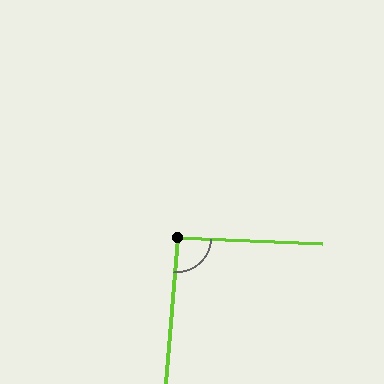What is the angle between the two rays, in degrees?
Approximately 92 degrees.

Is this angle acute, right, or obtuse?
It is approximately a right angle.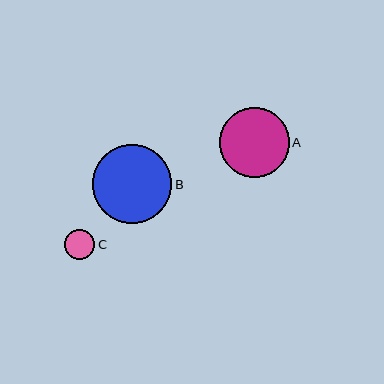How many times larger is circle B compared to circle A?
Circle B is approximately 1.1 times the size of circle A.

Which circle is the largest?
Circle B is the largest with a size of approximately 79 pixels.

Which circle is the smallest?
Circle C is the smallest with a size of approximately 30 pixels.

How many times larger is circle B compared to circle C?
Circle B is approximately 2.7 times the size of circle C.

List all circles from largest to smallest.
From largest to smallest: B, A, C.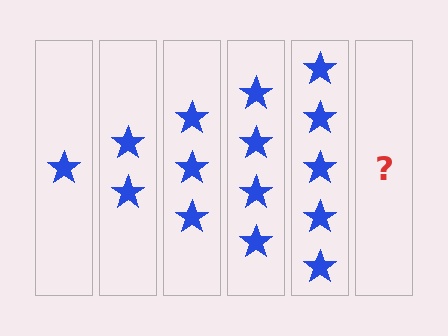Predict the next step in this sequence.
The next step is 6 stars.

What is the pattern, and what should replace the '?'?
The pattern is that each step adds one more star. The '?' should be 6 stars.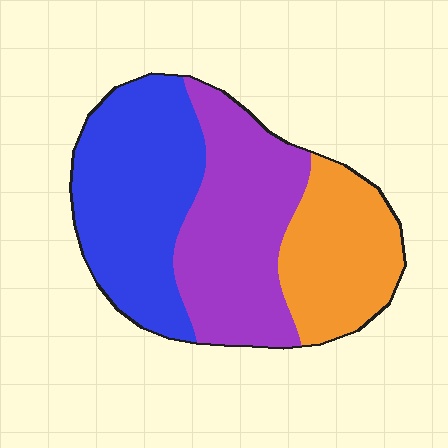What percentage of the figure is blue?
Blue covers roughly 40% of the figure.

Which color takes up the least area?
Orange, at roughly 25%.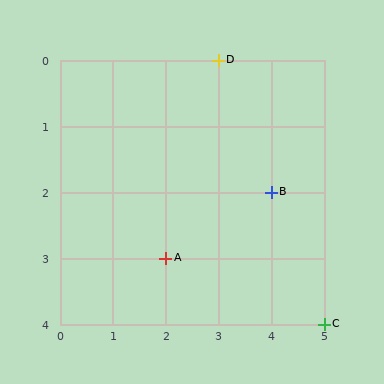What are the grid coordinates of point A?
Point A is at grid coordinates (2, 3).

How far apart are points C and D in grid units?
Points C and D are 2 columns and 4 rows apart (about 4.5 grid units diagonally).